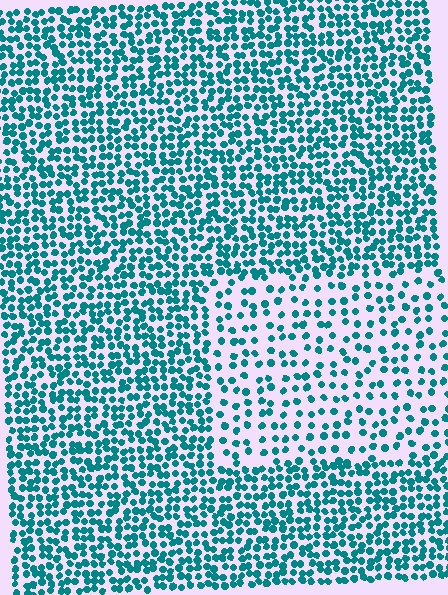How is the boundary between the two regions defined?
The boundary is defined by a change in element density (approximately 2.1x ratio). All elements are the same color, size, and shape.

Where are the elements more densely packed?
The elements are more densely packed outside the rectangle boundary.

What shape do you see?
I see a rectangle.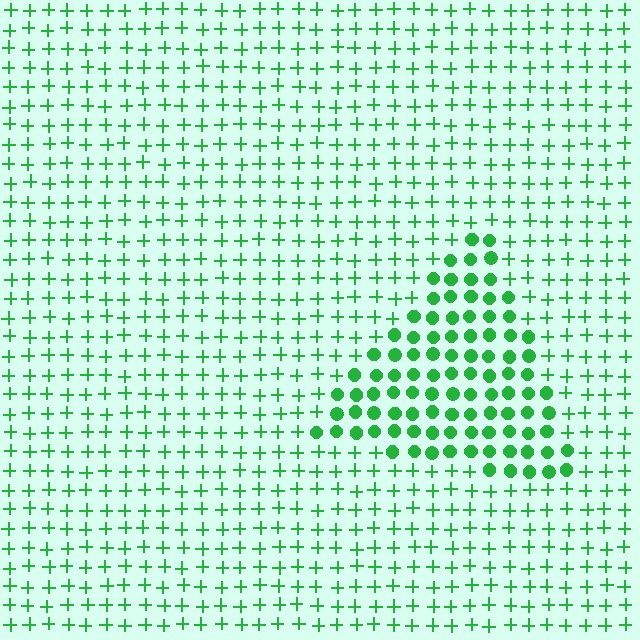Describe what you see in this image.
The image is filled with small green elements arranged in a uniform grid. A triangle-shaped region contains circles, while the surrounding area contains plus signs. The boundary is defined purely by the change in element shape.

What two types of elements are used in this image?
The image uses circles inside the triangle region and plus signs outside it.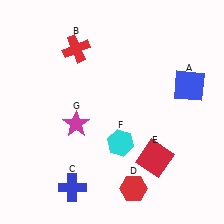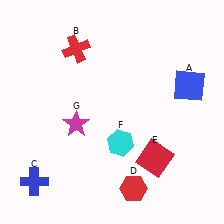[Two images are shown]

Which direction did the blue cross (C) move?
The blue cross (C) moved left.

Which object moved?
The blue cross (C) moved left.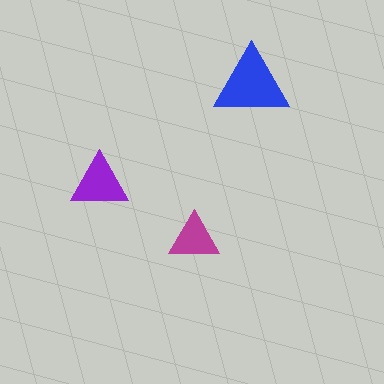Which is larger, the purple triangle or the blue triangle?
The blue one.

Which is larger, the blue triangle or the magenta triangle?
The blue one.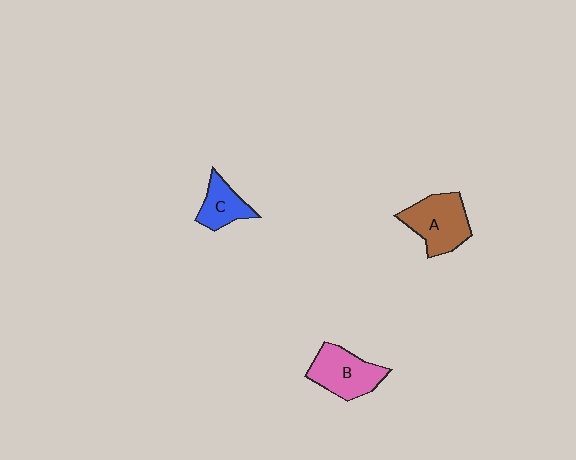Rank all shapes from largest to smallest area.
From largest to smallest: A (brown), B (pink), C (blue).